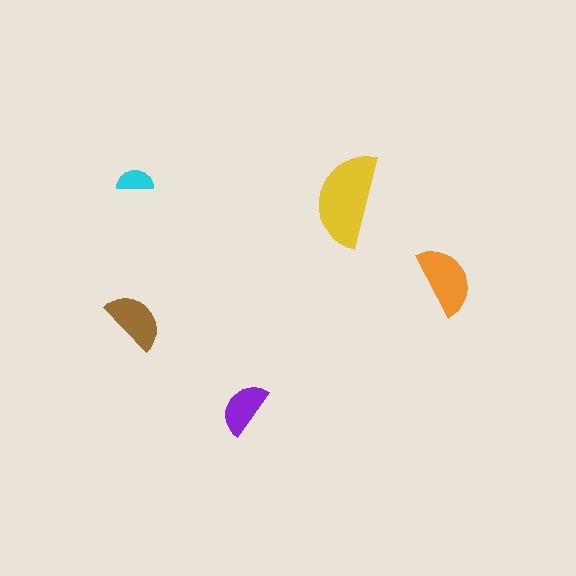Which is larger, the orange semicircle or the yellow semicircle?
The yellow one.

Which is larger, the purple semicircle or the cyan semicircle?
The purple one.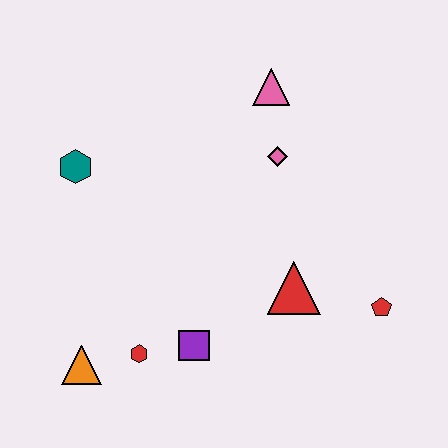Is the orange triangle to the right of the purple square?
No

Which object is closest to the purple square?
The red hexagon is closest to the purple square.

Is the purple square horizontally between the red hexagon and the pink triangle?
Yes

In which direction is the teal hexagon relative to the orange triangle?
The teal hexagon is above the orange triangle.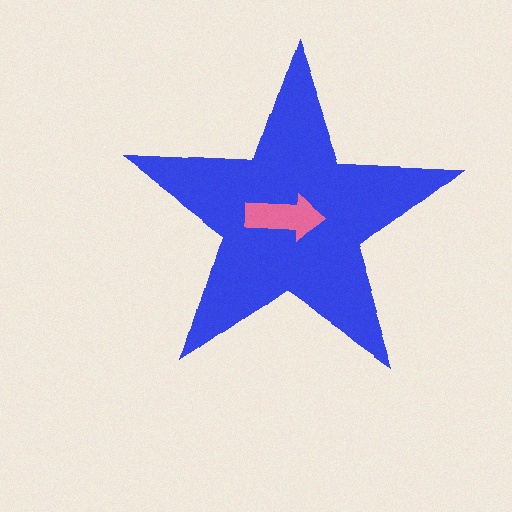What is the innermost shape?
The pink arrow.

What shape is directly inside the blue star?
The pink arrow.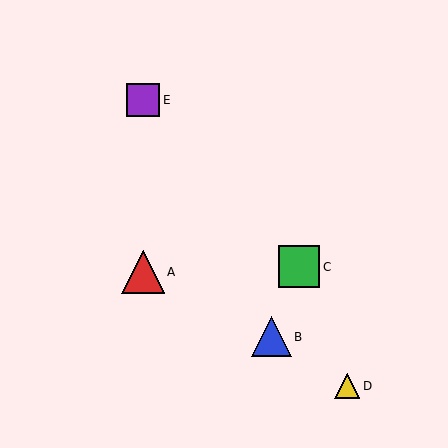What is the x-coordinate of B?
Object B is at x≈271.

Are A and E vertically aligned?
Yes, both are at x≈143.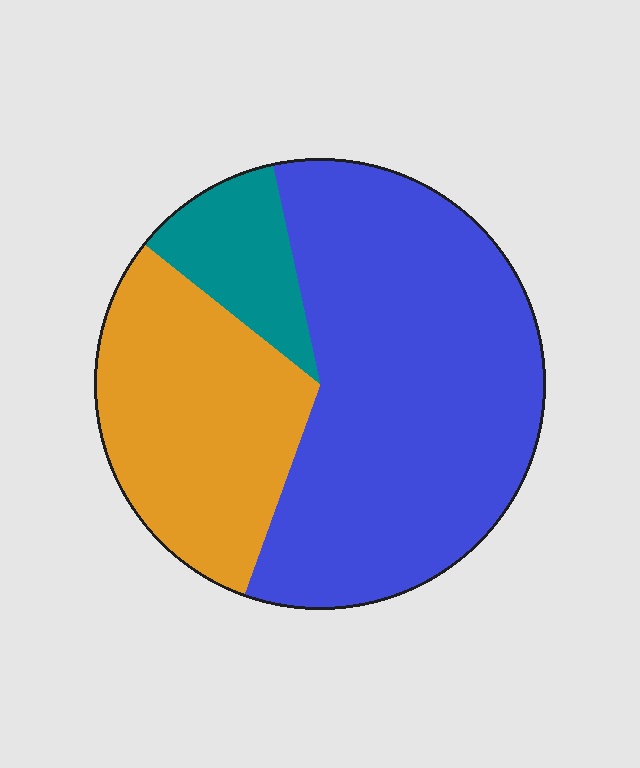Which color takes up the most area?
Blue, at roughly 60%.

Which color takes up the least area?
Teal, at roughly 10%.